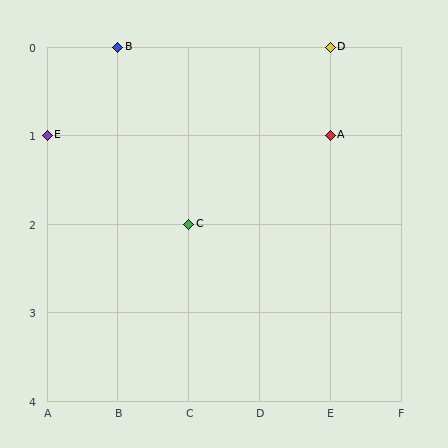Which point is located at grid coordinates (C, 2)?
Point C is at (C, 2).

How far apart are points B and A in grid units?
Points B and A are 3 columns and 1 row apart (about 3.2 grid units diagonally).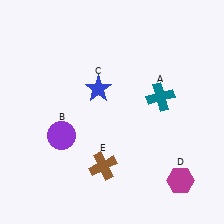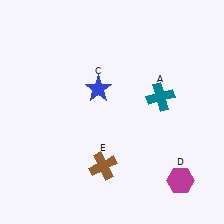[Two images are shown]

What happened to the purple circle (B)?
The purple circle (B) was removed in Image 2. It was in the bottom-left area of Image 1.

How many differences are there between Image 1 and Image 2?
There is 1 difference between the two images.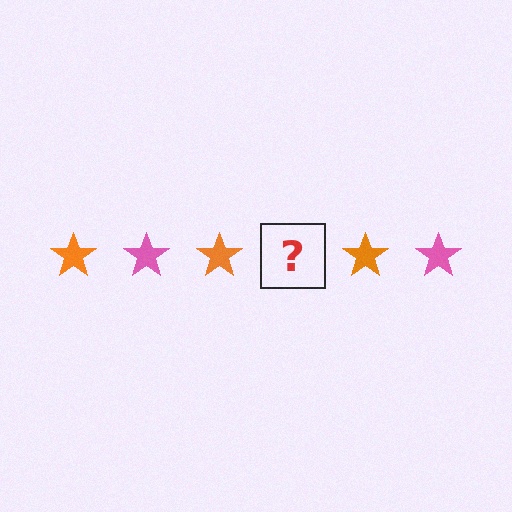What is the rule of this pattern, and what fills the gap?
The rule is that the pattern cycles through orange, pink stars. The gap should be filled with a pink star.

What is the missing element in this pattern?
The missing element is a pink star.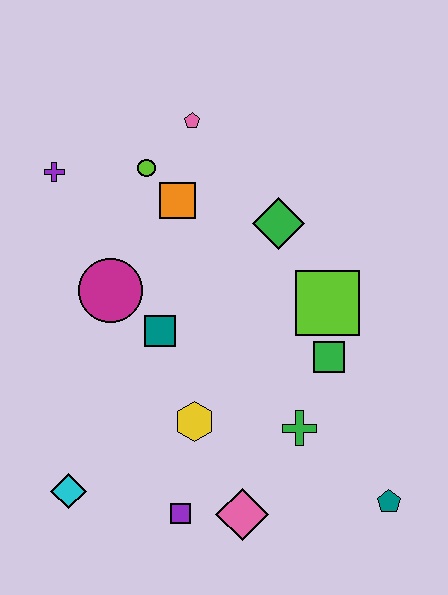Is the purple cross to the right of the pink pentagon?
No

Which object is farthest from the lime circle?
The teal pentagon is farthest from the lime circle.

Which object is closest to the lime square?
The green square is closest to the lime square.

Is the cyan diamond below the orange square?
Yes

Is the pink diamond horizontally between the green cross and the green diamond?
No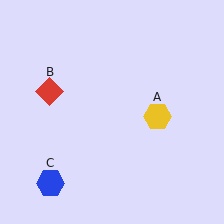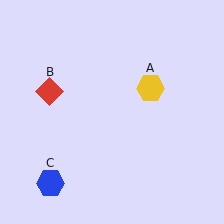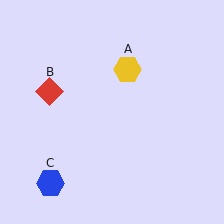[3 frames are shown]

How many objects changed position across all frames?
1 object changed position: yellow hexagon (object A).